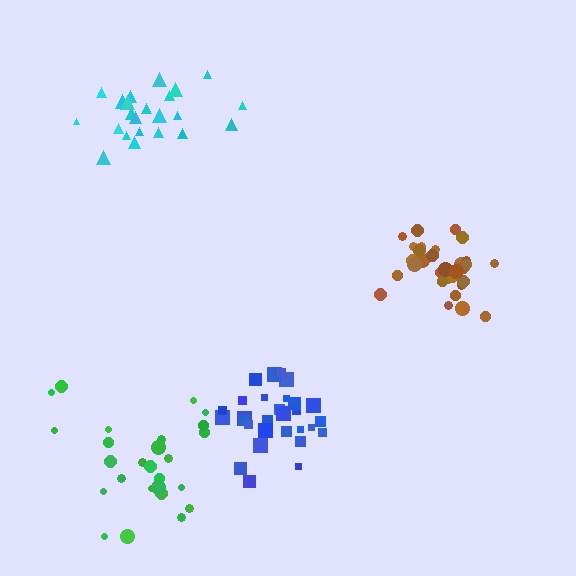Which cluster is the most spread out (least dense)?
Green.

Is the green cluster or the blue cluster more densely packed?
Blue.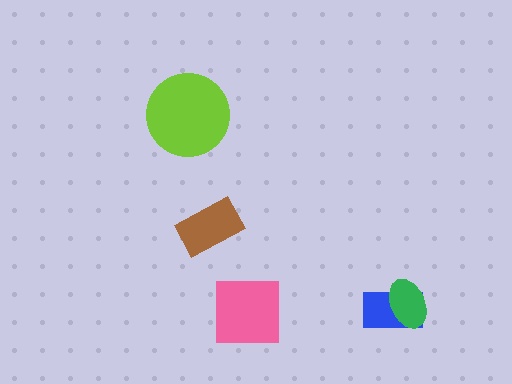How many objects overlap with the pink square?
0 objects overlap with the pink square.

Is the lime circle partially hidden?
No, no other shape covers it.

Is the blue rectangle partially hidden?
Yes, it is partially covered by another shape.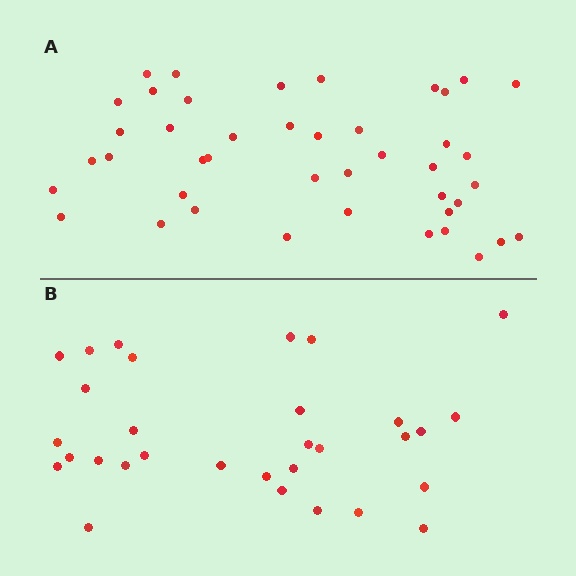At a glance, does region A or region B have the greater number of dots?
Region A (the top region) has more dots.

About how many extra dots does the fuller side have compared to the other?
Region A has roughly 12 or so more dots than region B.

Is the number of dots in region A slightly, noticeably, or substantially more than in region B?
Region A has noticeably more, but not dramatically so. The ratio is roughly 1.4 to 1.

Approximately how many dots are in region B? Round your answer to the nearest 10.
About 30 dots. (The exact count is 31, which rounds to 30.)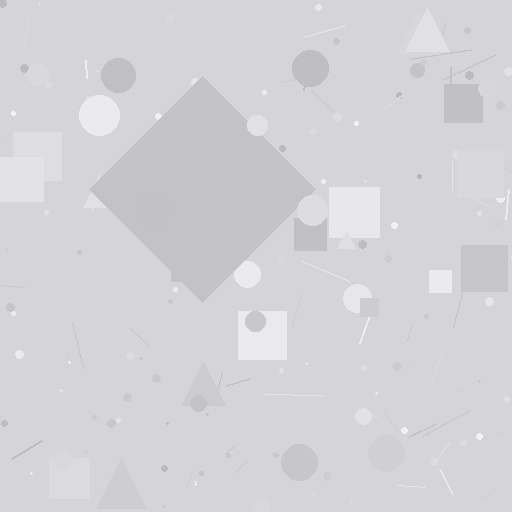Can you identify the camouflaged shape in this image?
The camouflaged shape is a diamond.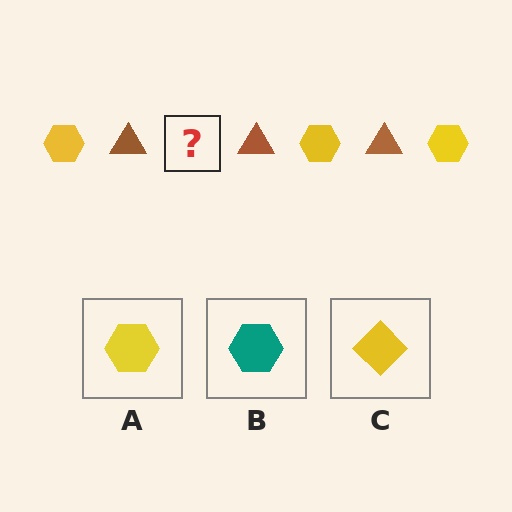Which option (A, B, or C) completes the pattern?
A.